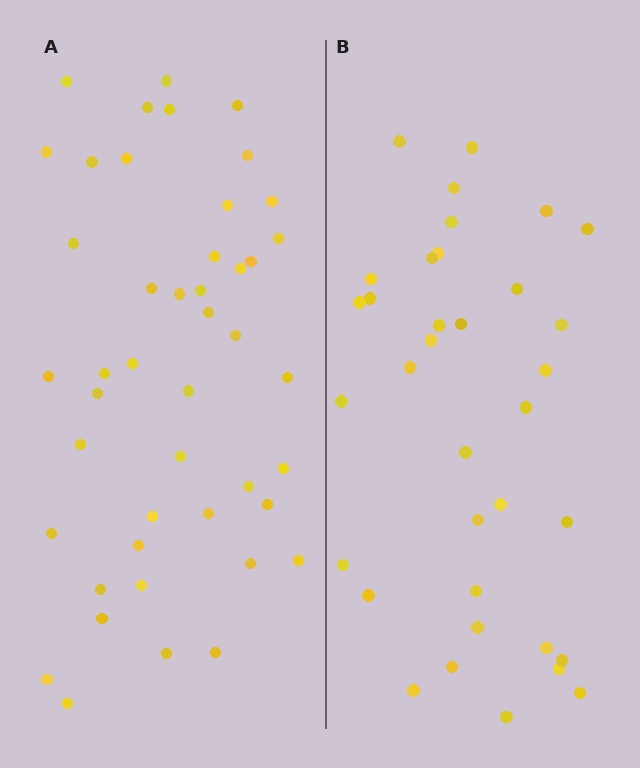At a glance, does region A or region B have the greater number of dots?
Region A (the left region) has more dots.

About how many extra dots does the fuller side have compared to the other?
Region A has roughly 10 or so more dots than region B.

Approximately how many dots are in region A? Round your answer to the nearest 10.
About 40 dots. (The exact count is 45, which rounds to 40.)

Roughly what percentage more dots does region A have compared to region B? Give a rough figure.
About 30% more.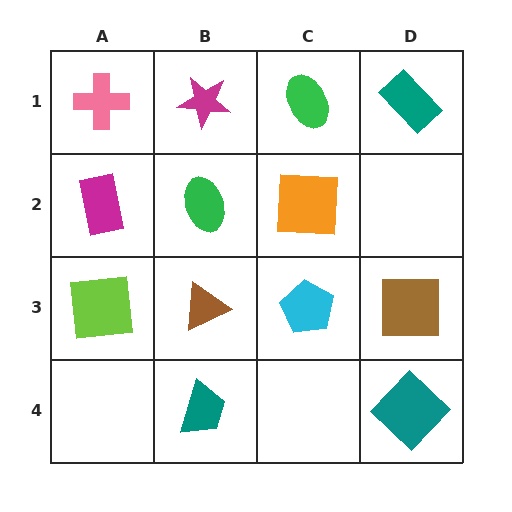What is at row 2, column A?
A magenta rectangle.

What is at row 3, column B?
A brown triangle.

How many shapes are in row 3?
4 shapes.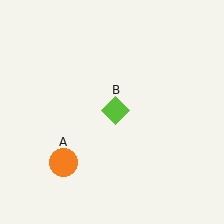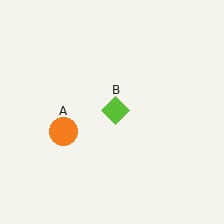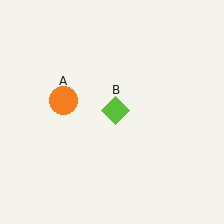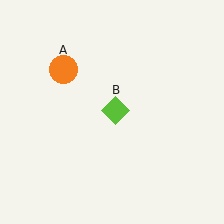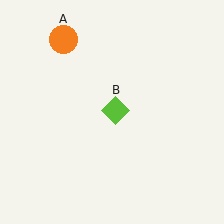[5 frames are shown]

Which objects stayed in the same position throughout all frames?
Lime diamond (object B) remained stationary.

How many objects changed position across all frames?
1 object changed position: orange circle (object A).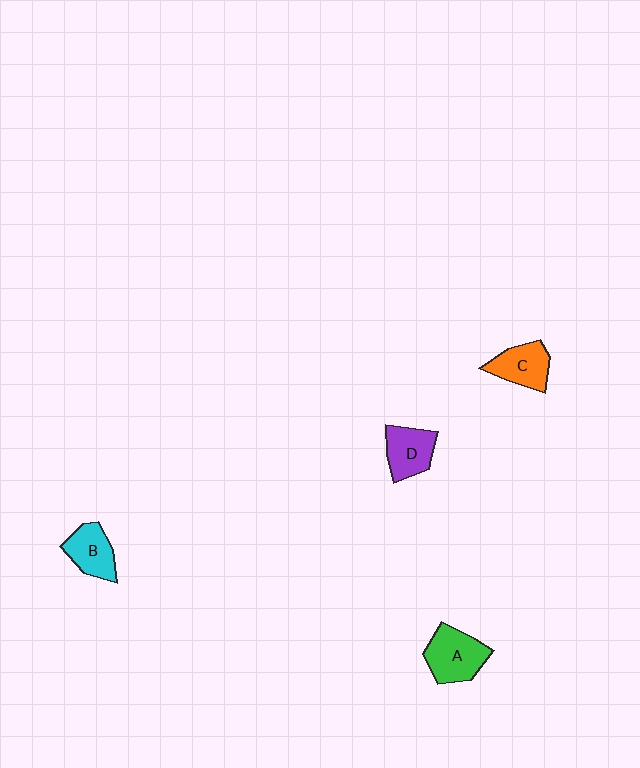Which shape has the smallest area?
Shape B (cyan).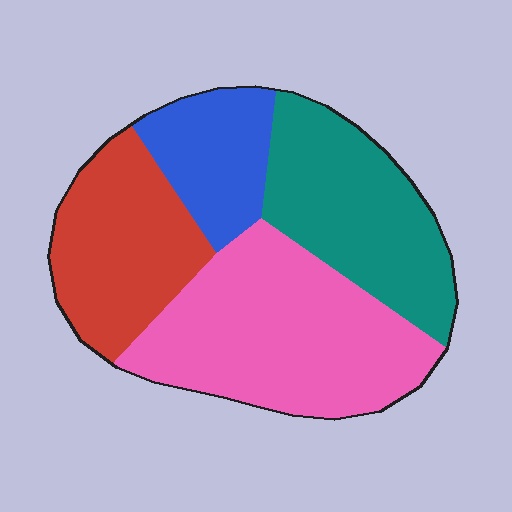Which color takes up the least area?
Blue, at roughly 15%.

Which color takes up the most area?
Pink, at roughly 35%.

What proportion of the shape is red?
Red covers around 25% of the shape.